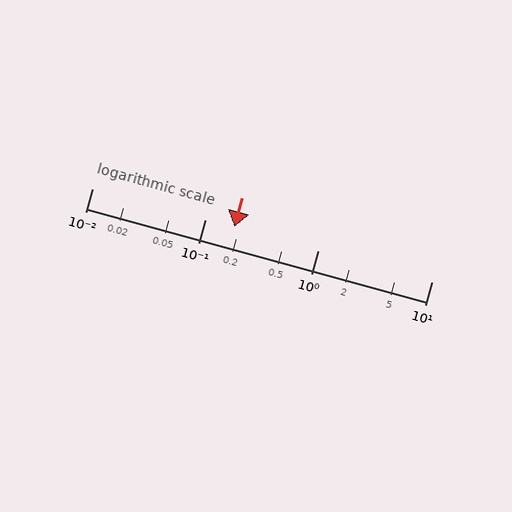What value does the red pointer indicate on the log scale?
The pointer indicates approximately 0.18.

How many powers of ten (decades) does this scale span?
The scale spans 3 decades, from 0.01 to 10.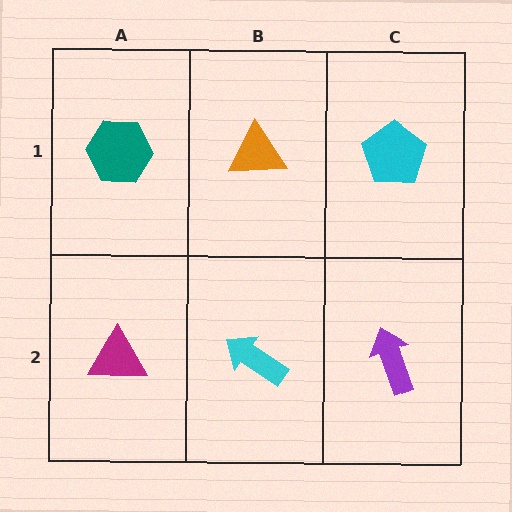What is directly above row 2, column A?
A teal hexagon.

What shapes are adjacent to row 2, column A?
A teal hexagon (row 1, column A), a cyan arrow (row 2, column B).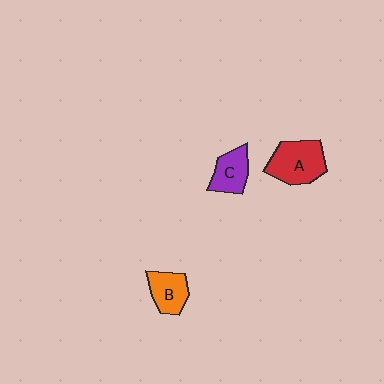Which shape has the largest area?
Shape A (red).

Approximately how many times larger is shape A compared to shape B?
Approximately 1.5 times.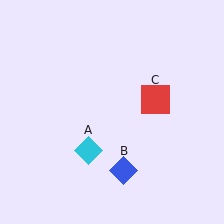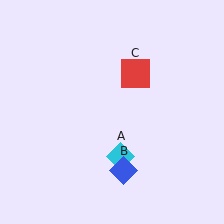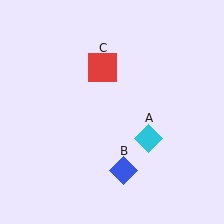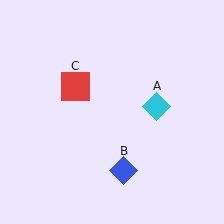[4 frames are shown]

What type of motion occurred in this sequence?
The cyan diamond (object A), red square (object C) rotated counterclockwise around the center of the scene.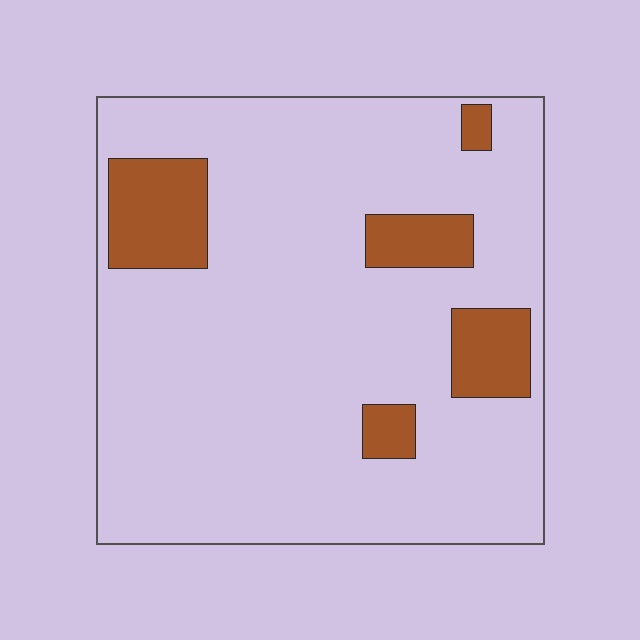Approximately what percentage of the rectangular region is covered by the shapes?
Approximately 15%.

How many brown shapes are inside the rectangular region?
5.